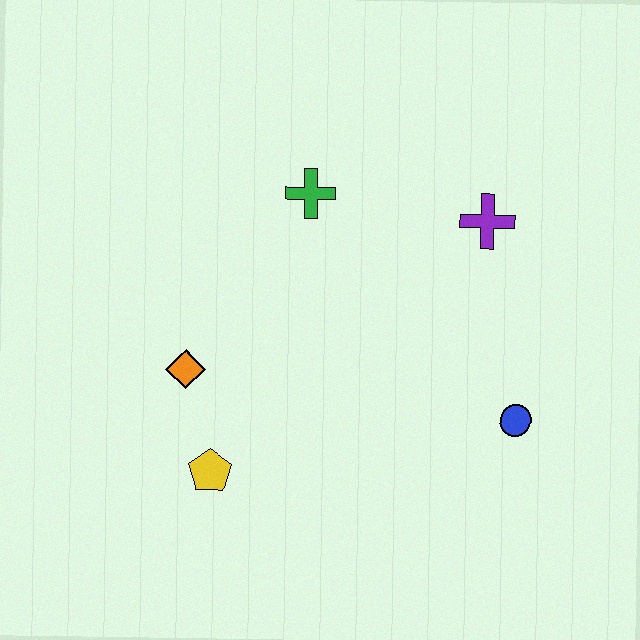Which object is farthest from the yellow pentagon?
The purple cross is farthest from the yellow pentagon.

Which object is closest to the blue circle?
The purple cross is closest to the blue circle.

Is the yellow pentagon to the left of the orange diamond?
No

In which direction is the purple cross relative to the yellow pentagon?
The purple cross is to the right of the yellow pentagon.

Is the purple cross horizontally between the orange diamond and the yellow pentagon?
No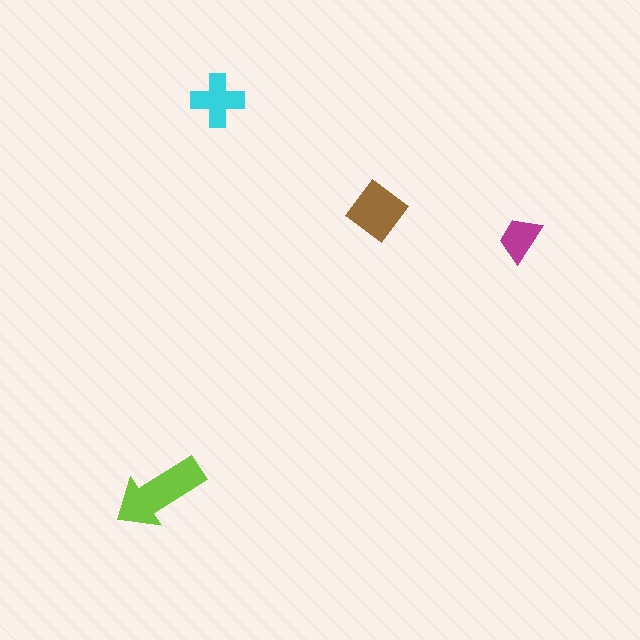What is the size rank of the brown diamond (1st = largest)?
2nd.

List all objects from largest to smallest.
The lime arrow, the brown diamond, the cyan cross, the magenta trapezoid.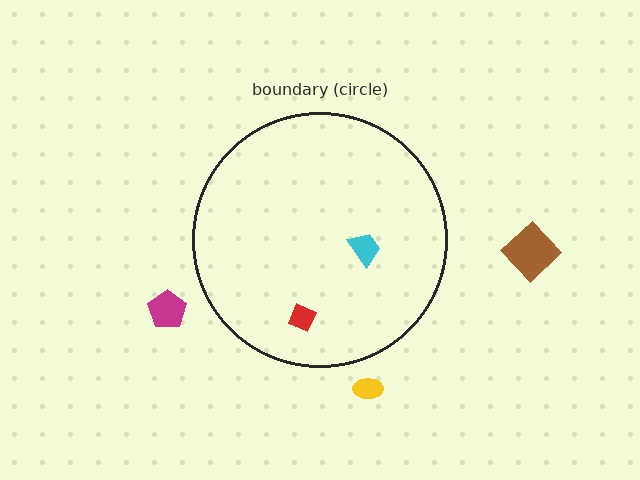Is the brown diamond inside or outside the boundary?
Outside.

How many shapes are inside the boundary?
2 inside, 3 outside.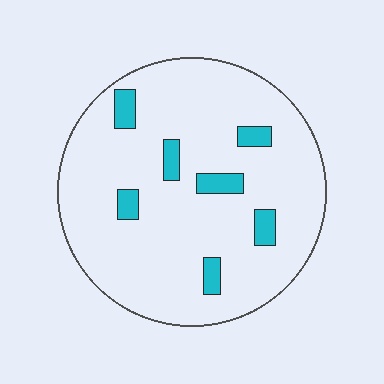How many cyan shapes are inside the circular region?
7.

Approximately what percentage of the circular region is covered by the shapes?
Approximately 10%.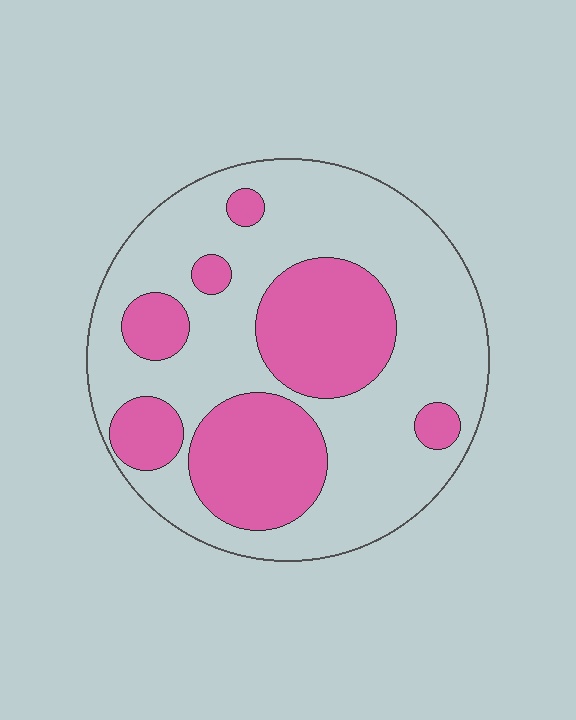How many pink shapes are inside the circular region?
7.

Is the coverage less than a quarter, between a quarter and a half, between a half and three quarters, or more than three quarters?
Between a quarter and a half.